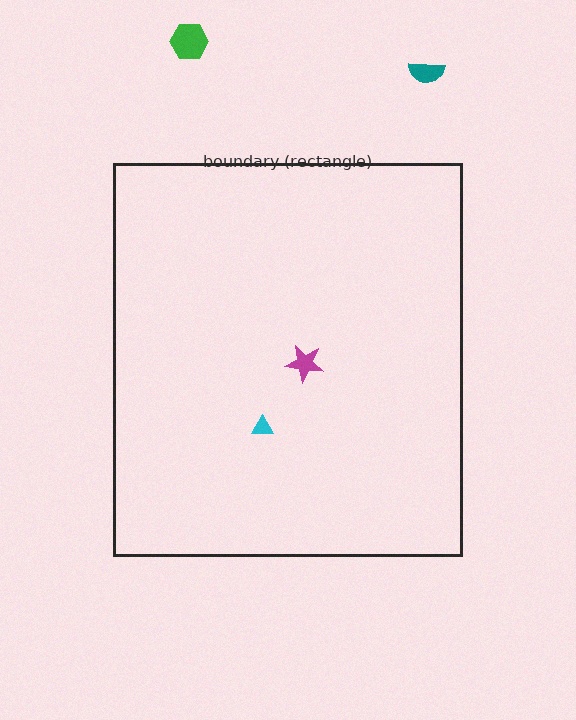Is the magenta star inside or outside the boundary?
Inside.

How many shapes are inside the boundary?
2 inside, 2 outside.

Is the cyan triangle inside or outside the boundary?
Inside.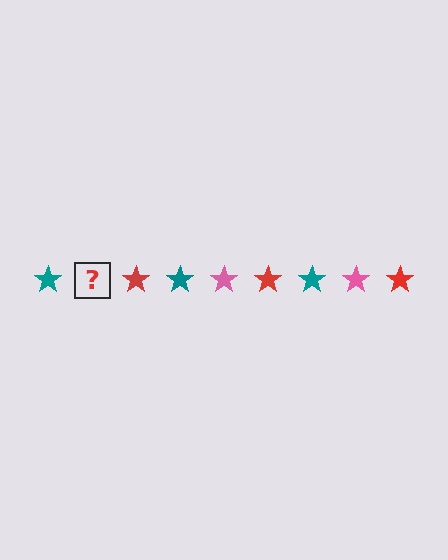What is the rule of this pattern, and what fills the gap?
The rule is that the pattern cycles through teal, pink, red stars. The gap should be filled with a pink star.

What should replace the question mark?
The question mark should be replaced with a pink star.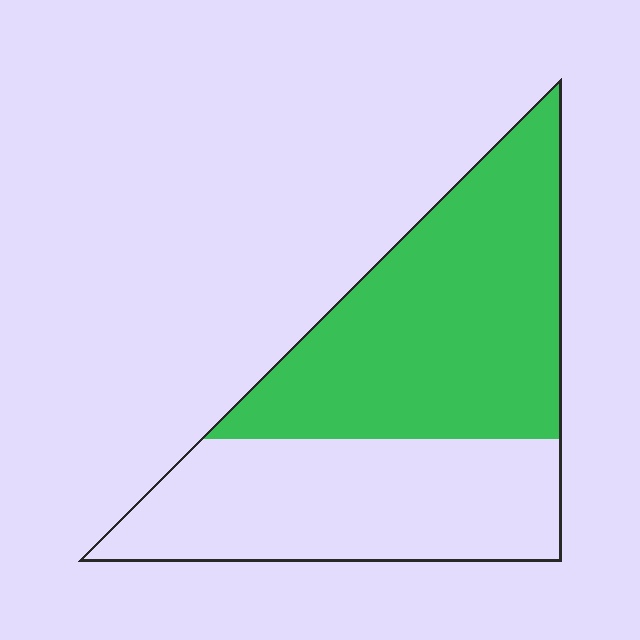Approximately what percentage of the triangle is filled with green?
Approximately 55%.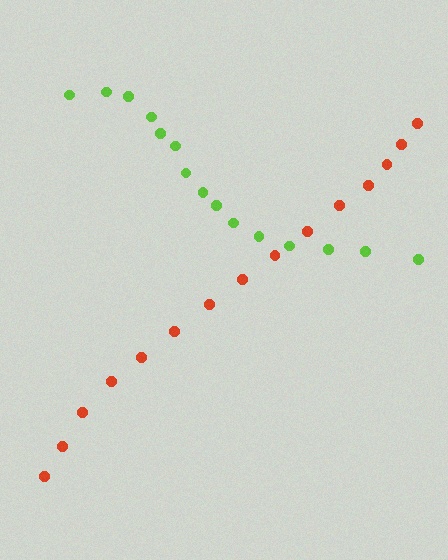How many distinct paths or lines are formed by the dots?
There are 2 distinct paths.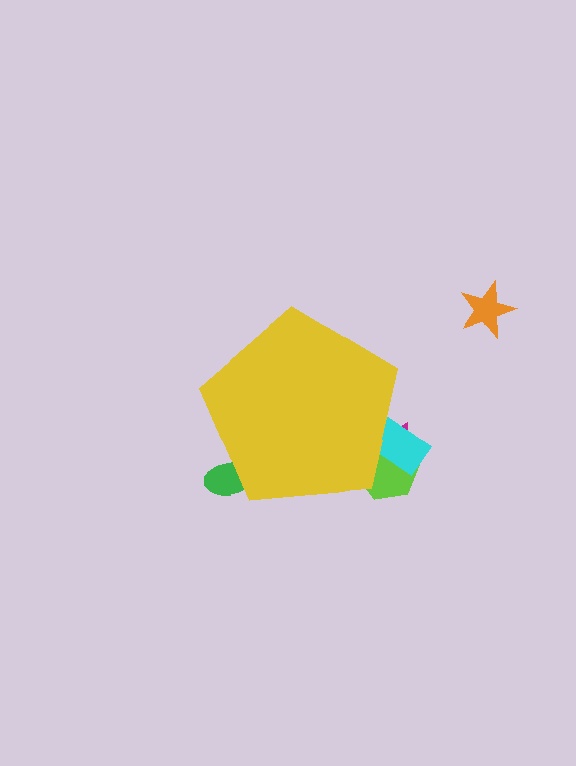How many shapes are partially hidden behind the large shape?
4 shapes are partially hidden.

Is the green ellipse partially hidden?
Yes, the green ellipse is partially hidden behind the yellow pentagon.